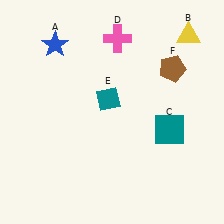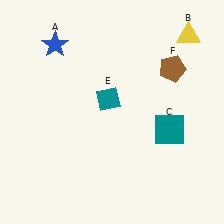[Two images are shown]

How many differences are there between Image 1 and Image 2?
There is 1 difference between the two images.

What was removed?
The pink cross (D) was removed in Image 2.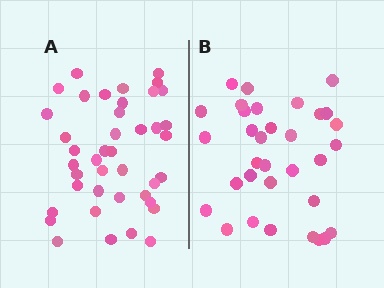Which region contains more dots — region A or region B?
Region A (the left region) has more dots.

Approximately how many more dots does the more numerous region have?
Region A has roughly 8 or so more dots than region B.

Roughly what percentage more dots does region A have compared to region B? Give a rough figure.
About 25% more.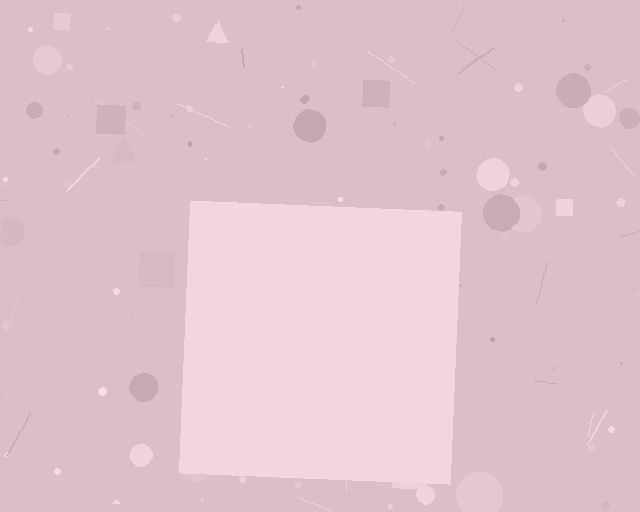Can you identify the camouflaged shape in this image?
The camouflaged shape is a square.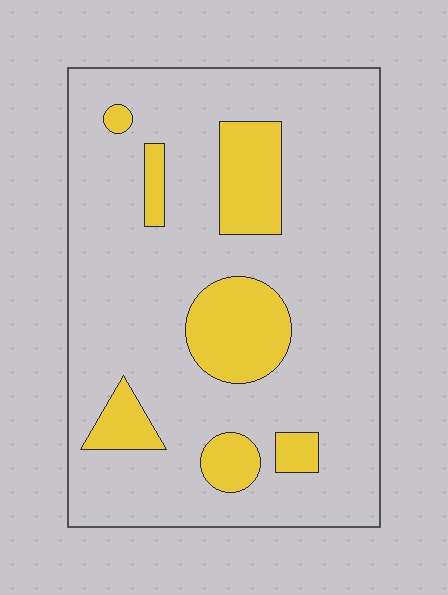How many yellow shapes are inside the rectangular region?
7.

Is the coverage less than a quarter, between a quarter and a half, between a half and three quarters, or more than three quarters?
Less than a quarter.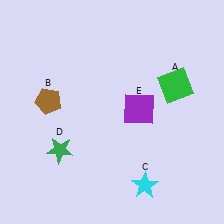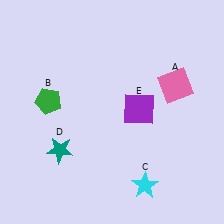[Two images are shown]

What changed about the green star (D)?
In Image 1, D is green. In Image 2, it changed to teal.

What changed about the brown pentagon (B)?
In Image 1, B is brown. In Image 2, it changed to green.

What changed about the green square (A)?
In Image 1, A is green. In Image 2, it changed to pink.